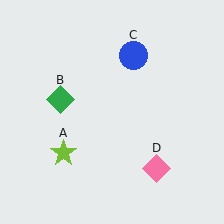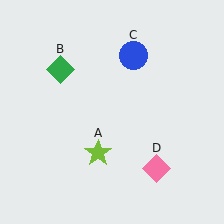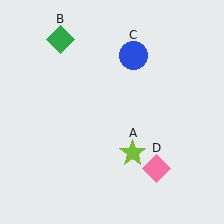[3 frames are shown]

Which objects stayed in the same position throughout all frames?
Blue circle (object C) and pink diamond (object D) remained stationary.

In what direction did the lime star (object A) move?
The lime star (object A) moved right.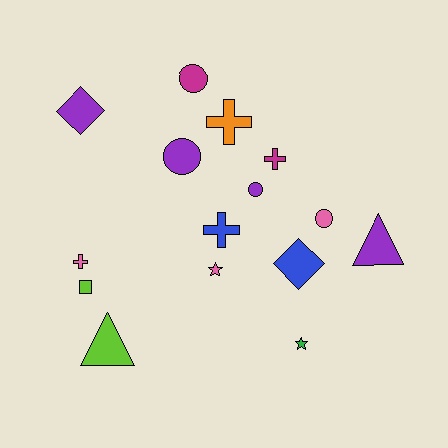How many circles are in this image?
There are 4 circles.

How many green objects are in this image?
There is 1 green object.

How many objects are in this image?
There are 15 objects.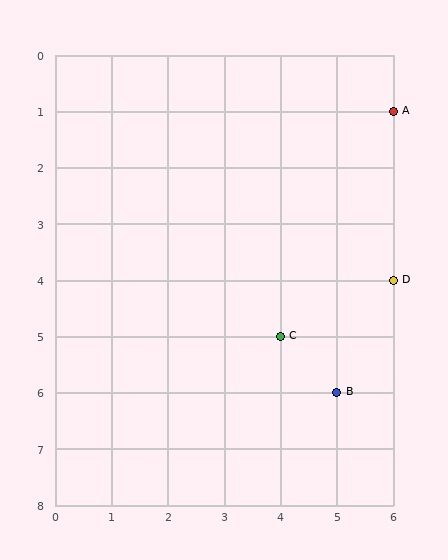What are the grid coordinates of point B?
Point B is at grid coordinates (5, 6).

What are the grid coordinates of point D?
Point D is at grid coordinates (6, 4).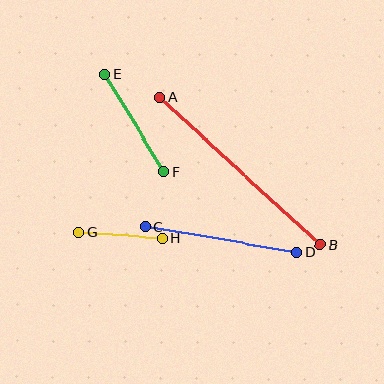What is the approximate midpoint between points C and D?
The midpoint is at approximately (221, 239) pixels.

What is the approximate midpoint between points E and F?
The midpoint is at approximately (134, 123) pixels.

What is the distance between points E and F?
The distance is approximately 113 pixels.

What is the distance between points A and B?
The distance is approximately 219 pixels.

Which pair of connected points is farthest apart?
Points A and B are farthest apart.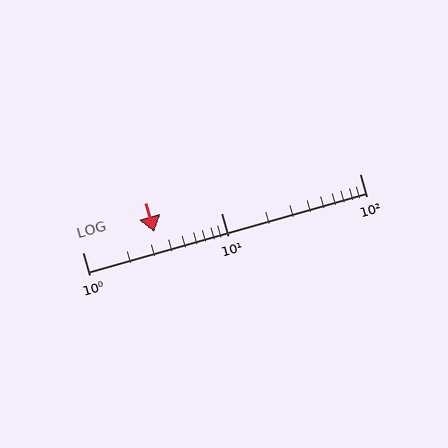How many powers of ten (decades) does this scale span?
The scale spans 2 decades, from 1 to 100.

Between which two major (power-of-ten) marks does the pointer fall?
The pointer is between 1 and 10.